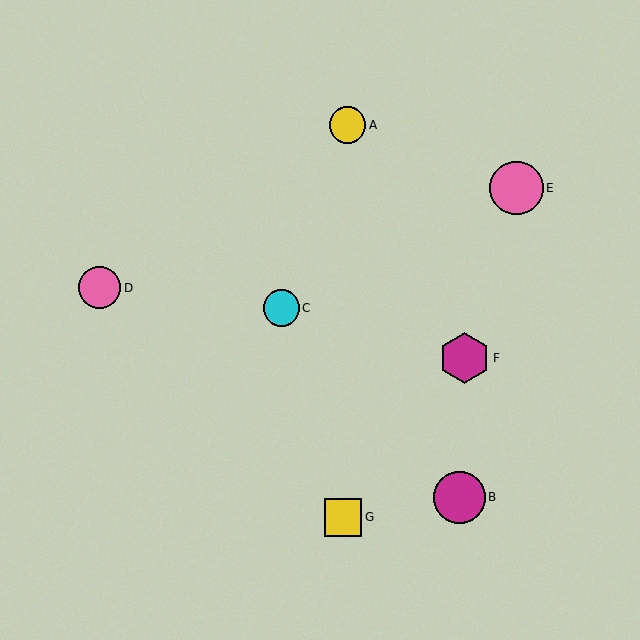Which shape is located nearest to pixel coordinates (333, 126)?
The yellow circle (labeled A) at (348, 125) is nearest to that location.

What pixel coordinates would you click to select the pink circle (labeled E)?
Click at (517, 188) to select the pink circle E.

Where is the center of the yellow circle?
The center of the yellow circle is at (348, 125).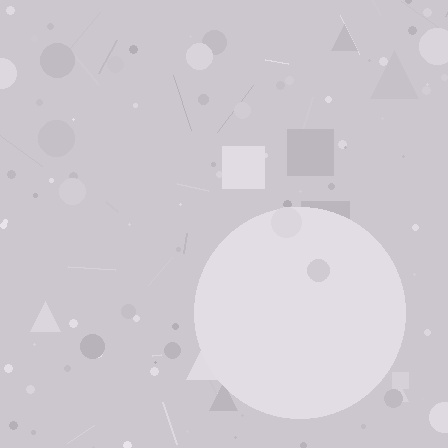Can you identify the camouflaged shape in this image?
The camouflaged shape is a circle.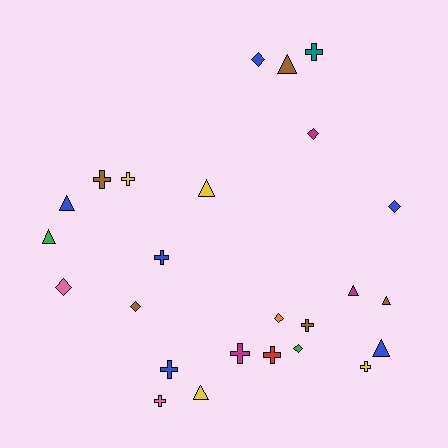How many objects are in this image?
There are 25 objects.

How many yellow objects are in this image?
There are 4 yellow objects.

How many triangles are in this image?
There are 8 triangles.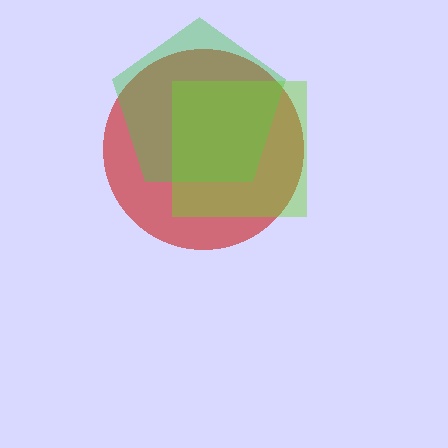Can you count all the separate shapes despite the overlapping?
Yes, there are 3 separate shapes.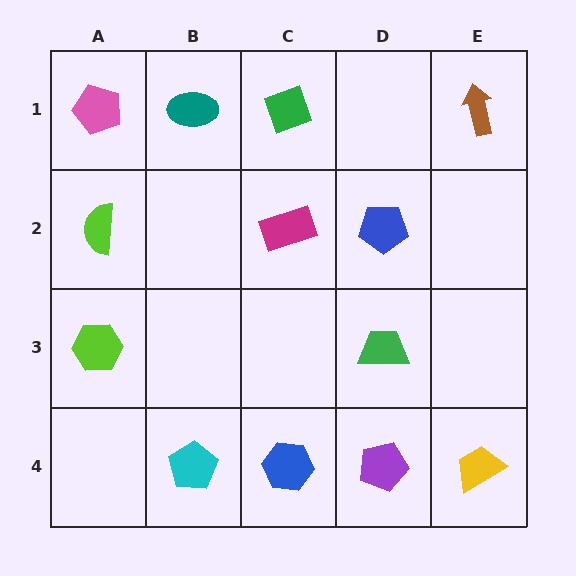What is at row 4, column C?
A blue hexagon.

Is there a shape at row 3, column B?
No, that cell is empty.